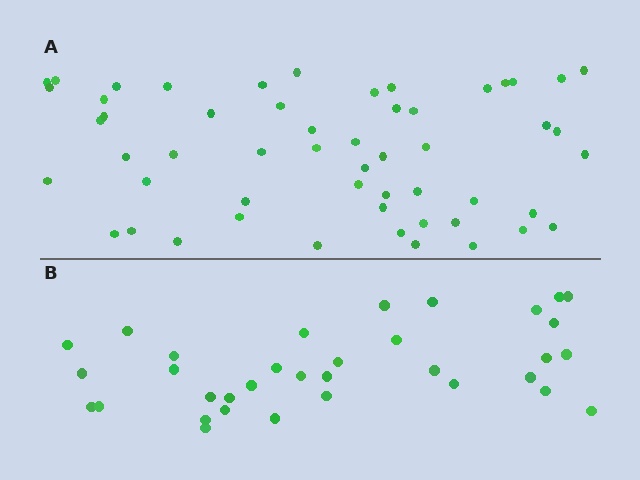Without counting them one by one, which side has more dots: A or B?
Region A (the top region) has more dots.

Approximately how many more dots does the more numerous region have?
Region A has approximately 20 more dots than region B.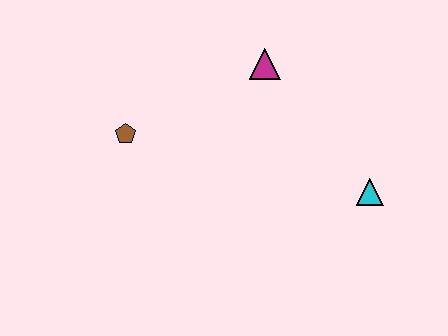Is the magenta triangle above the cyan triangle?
Yes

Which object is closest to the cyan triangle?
The magenta triangle is closest to the cyan triangle.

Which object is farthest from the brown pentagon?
The cyan triangle is farthest from the brown pentagon.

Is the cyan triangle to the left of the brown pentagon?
No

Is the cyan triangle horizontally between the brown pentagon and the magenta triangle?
No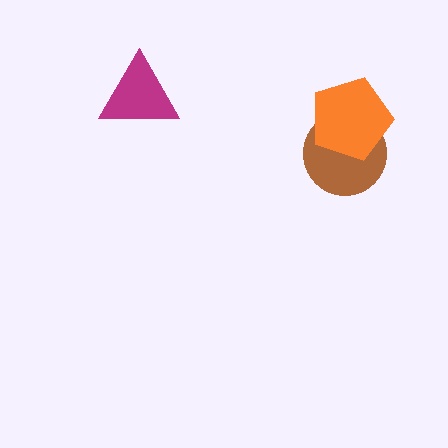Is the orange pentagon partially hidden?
No, no other shape covers it.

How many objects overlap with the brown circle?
1 object overlaps with the brown circle.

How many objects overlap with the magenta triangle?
0 objects overlap with the magenta triangle.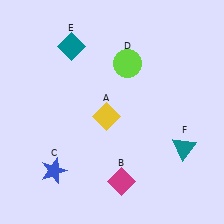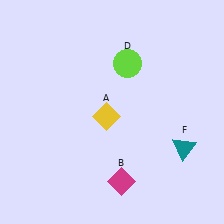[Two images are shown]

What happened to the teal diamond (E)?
The teal diamond (E) was removed in Image 2. It was in the top-left area of Image 1.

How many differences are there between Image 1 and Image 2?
There are 2 differences between the two images.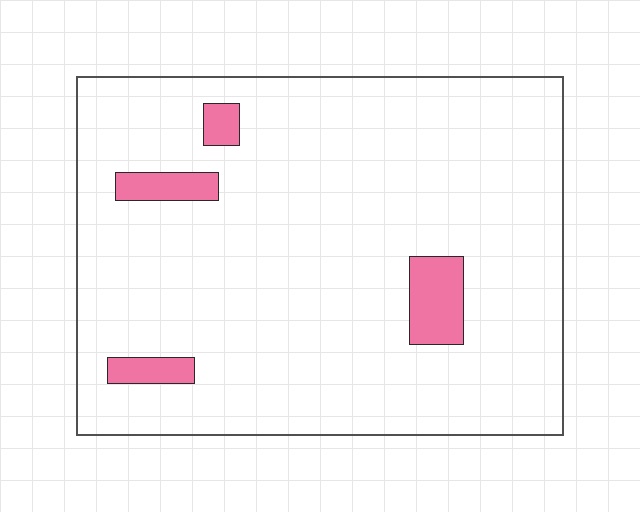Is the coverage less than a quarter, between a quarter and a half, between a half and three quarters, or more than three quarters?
Less than a quarter.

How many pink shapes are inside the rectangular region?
4.